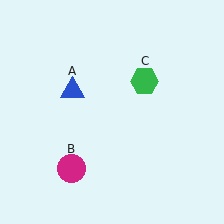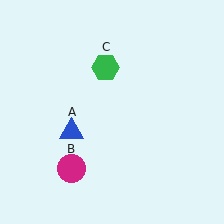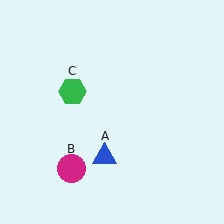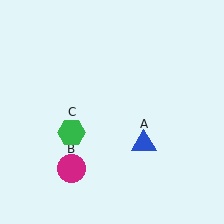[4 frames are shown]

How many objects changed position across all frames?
2 objects changed position: blue triangle (object A), green hexagon (object C).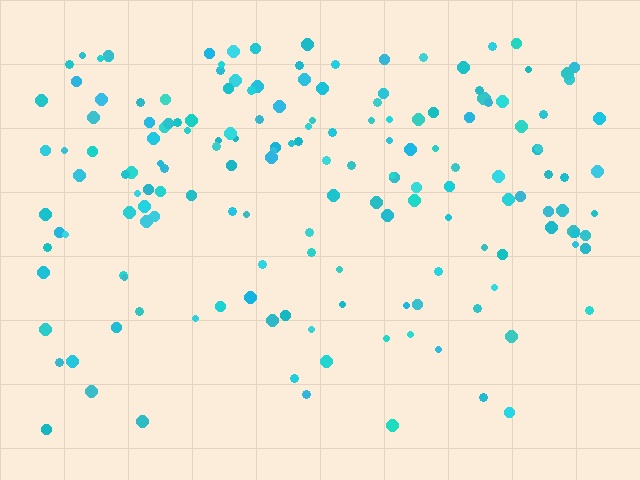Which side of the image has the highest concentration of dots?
The top.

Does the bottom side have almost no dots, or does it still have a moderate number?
Still a moderate number, just noticeably fewer than the top.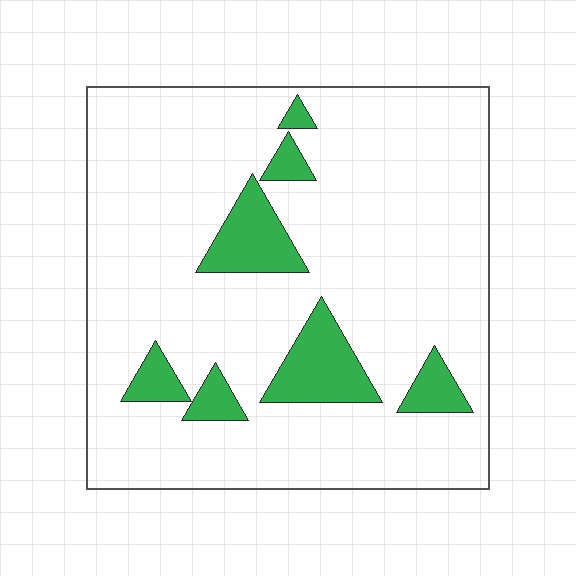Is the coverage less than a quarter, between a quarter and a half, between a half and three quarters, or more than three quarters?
Less than a quarter.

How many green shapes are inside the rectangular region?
7.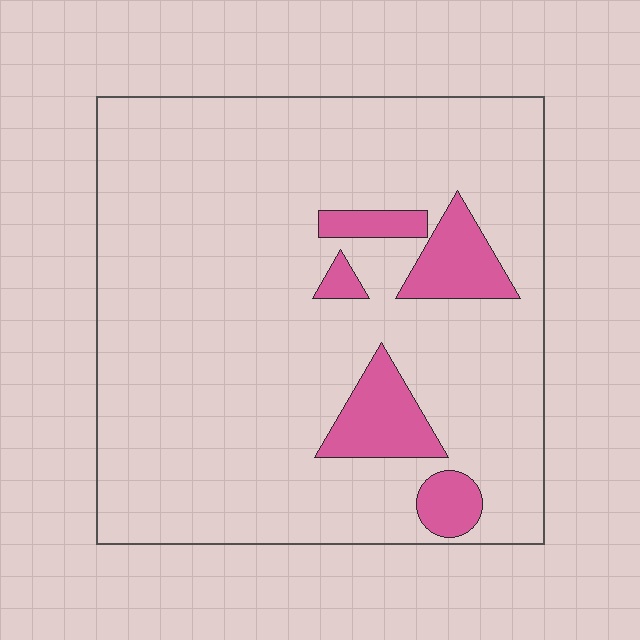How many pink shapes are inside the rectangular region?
5.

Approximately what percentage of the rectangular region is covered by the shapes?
Approximately 10%.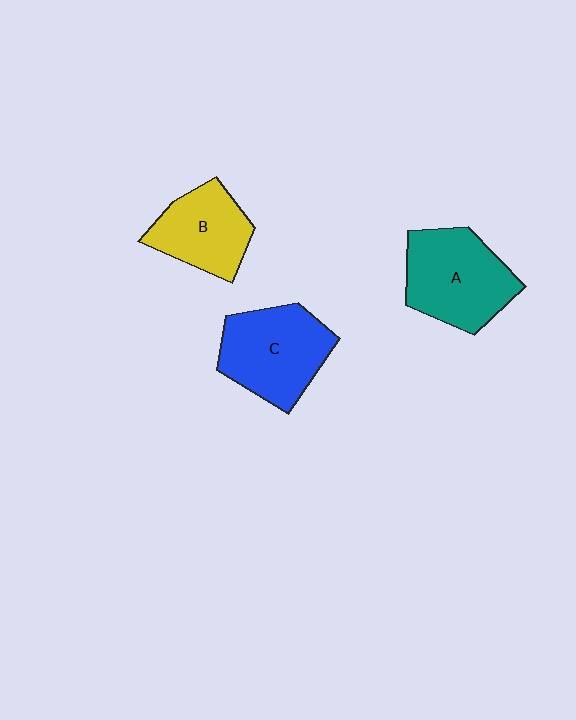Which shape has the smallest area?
Shape B (yellow).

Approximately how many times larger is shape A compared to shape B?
Approximately 1.3 times.